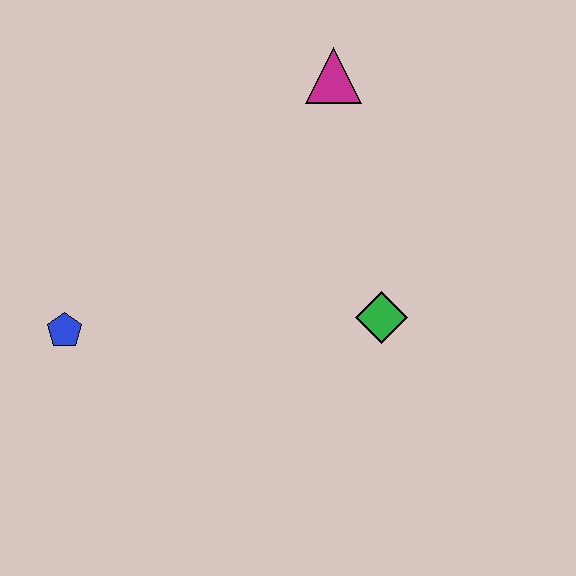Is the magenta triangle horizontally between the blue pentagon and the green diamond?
Yes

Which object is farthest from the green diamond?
The blue pentagon is farthest from the green diamond.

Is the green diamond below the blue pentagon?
No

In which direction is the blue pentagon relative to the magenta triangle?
The blue pentagon is to the left of the magenta triangle.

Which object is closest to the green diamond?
The magenta triangle is closest to the green diamond.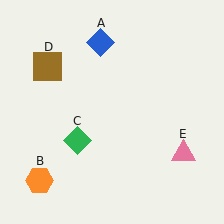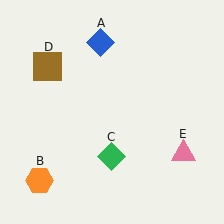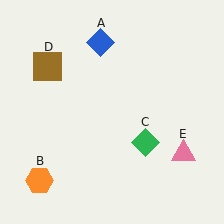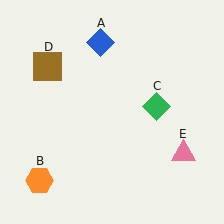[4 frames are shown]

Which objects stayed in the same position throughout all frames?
Blue diamond (object A) and orange hexagon (object B) and brown square (object D) and pink triangle (object E) remained stationary.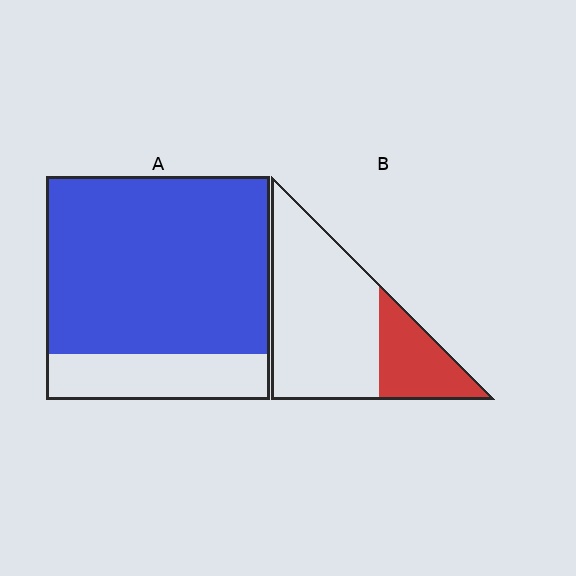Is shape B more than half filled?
No.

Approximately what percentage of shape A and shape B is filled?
A is approximately 80% and B is approximately 25%.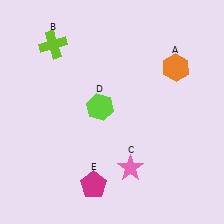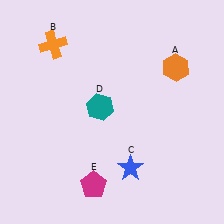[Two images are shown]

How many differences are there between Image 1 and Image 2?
There are 3 differences between the two images.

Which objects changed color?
B changed from lime to orange. C changed from pink to blue. D changed from lime to teal.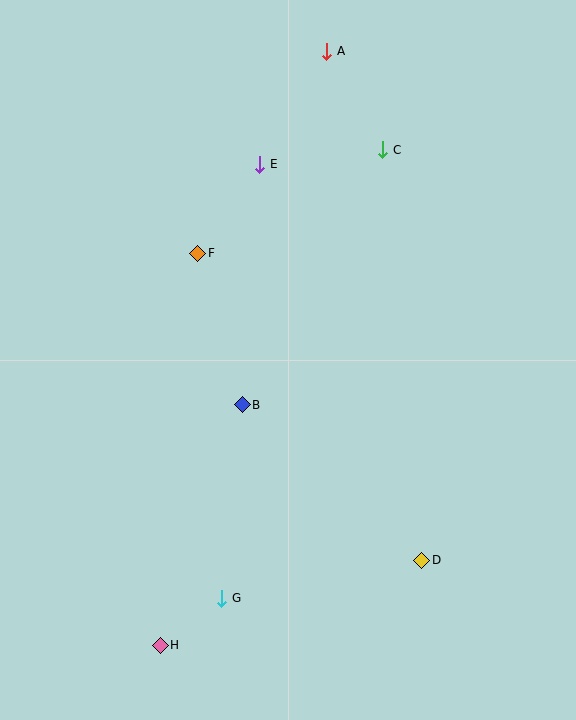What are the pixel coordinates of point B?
Point B is at (242, 405).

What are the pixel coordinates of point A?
Point A is at (327, 51).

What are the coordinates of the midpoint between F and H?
The midpoint between F and H is at (179, 449).